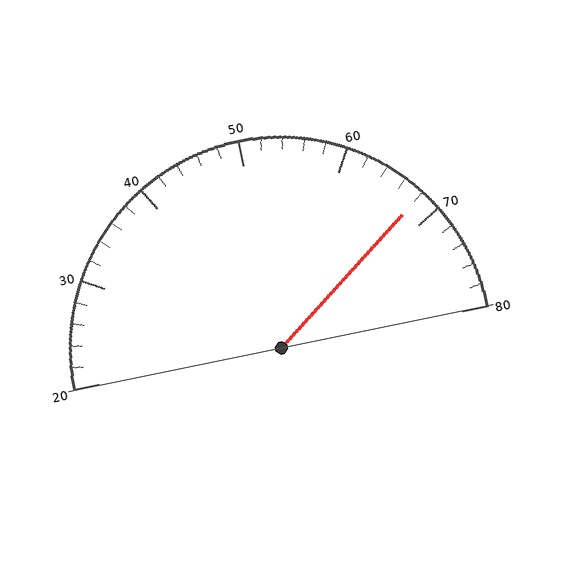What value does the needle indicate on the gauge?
The needle indicates approximately 68.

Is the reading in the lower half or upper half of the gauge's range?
The reading is in the upper half of the range (20 to 80).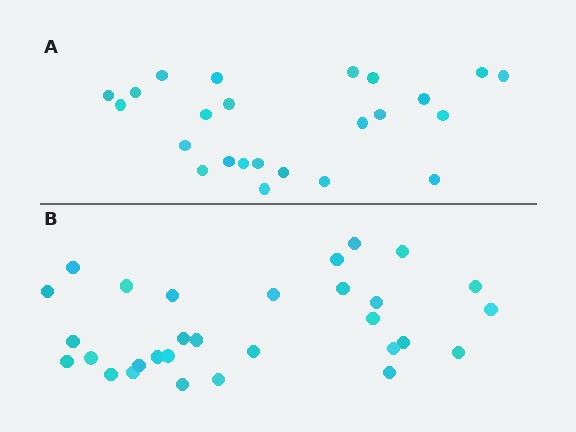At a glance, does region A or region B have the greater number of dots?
Region B (the bottom region) has more dots.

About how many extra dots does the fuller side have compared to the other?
Region B has about 6 more dots than region A.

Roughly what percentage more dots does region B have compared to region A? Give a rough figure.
About 25% more.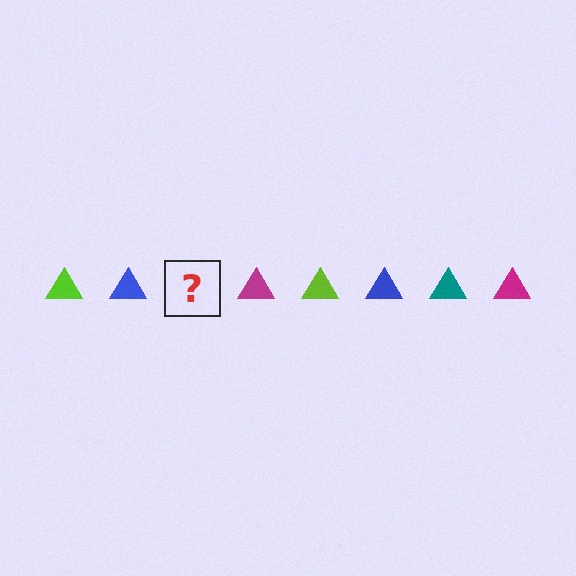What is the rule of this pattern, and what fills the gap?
The rule is that the pattern cycles through lime, blue, teal, magenta triangles. The gap should be filled with a teal triangle.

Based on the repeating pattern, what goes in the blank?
The blank should be a teal triangle.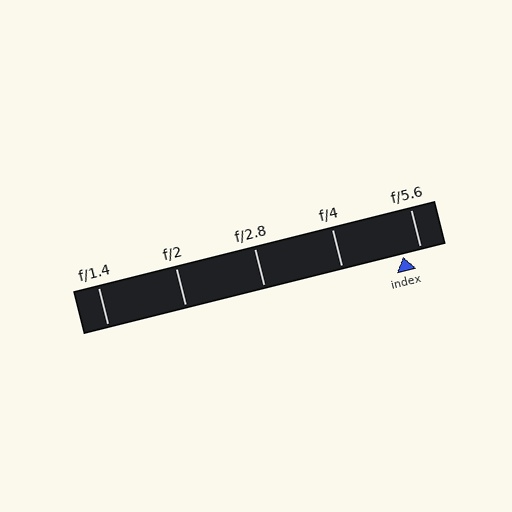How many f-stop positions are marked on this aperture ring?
There are 5 f-stop positions marked.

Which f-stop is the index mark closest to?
The index mark is closest to f/5.6.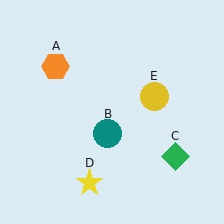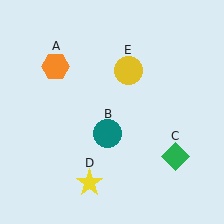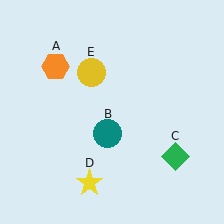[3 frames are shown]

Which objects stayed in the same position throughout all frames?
Orange hexagon (object A) and teal circle (object B) and green diamond (object C) and yellow star (object D) remained stationary.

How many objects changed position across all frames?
1 object changed position: yellow circle (object E).